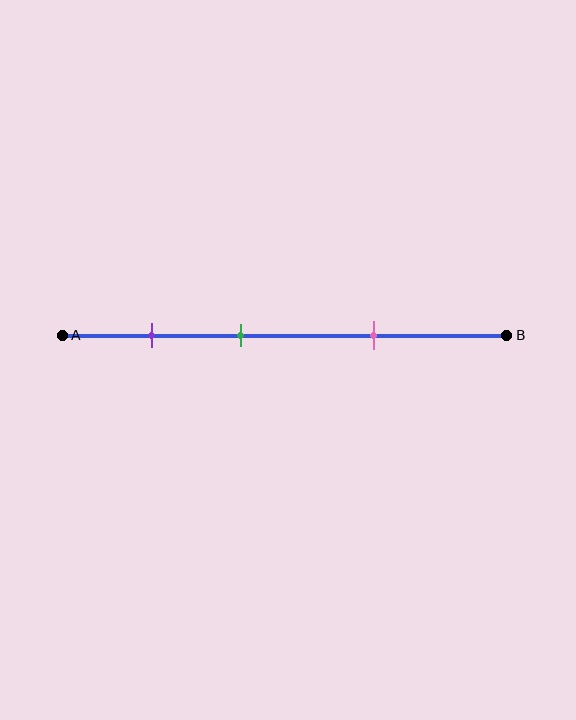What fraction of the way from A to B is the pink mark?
The pink mark is approximately 70% (0.7) of the way from A to B.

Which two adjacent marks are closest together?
The purple and green marks are the closest adjacent pair.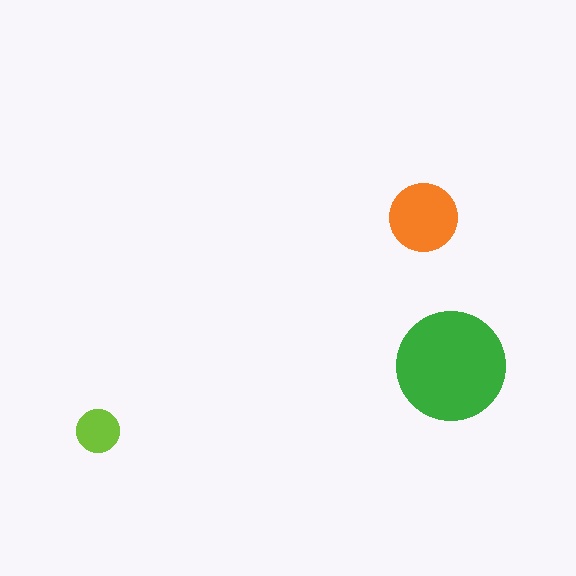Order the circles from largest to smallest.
the green one, the orange one, the lime one.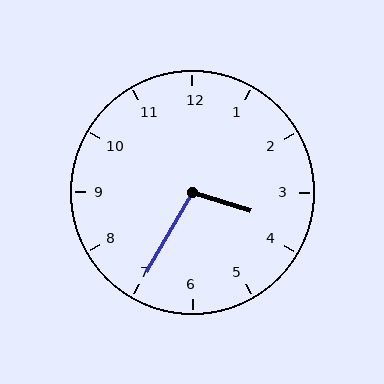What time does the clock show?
3:35.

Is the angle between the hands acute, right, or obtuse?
It is obtuse.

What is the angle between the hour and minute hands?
Approximately 102 degrees.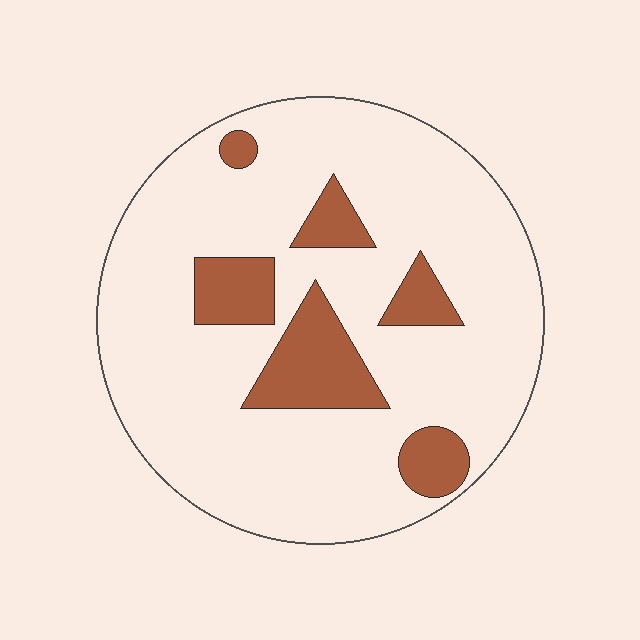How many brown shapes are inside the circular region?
6.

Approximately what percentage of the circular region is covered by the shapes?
Approximately 15%.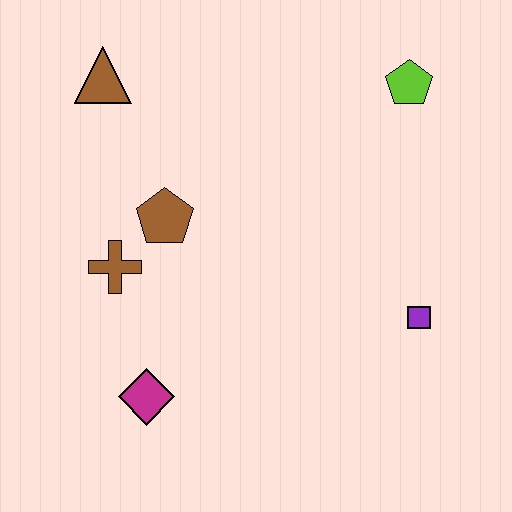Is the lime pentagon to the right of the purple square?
No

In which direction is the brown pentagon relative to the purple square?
The brown pentagon is to the left of the purple square.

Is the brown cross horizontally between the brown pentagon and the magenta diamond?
No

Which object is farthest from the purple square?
The brown triangle is farthest from the purple square.